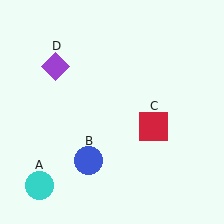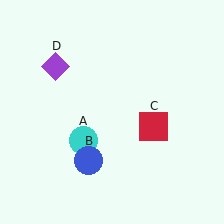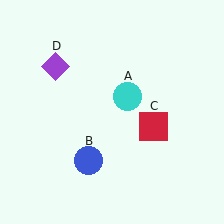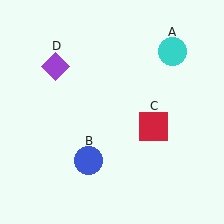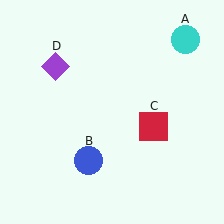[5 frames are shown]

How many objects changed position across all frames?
1 object changed position: cyan circle (object A).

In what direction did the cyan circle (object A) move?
The cyan circle (object A) moved up and to the right.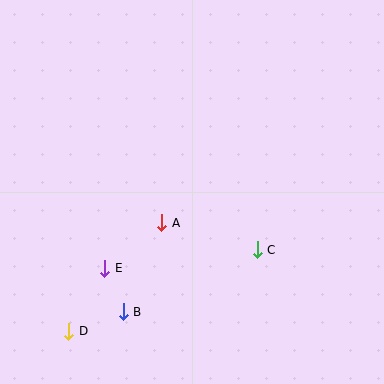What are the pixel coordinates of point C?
Point C is at (257, 250).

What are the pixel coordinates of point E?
Point E is at (105, 268).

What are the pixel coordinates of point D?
Point D is at (69, 331).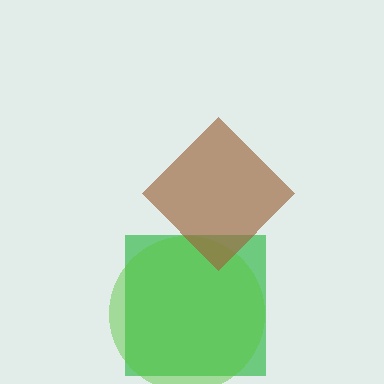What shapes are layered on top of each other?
The layered shapes are: a green square, a lime circle, a brown diamond.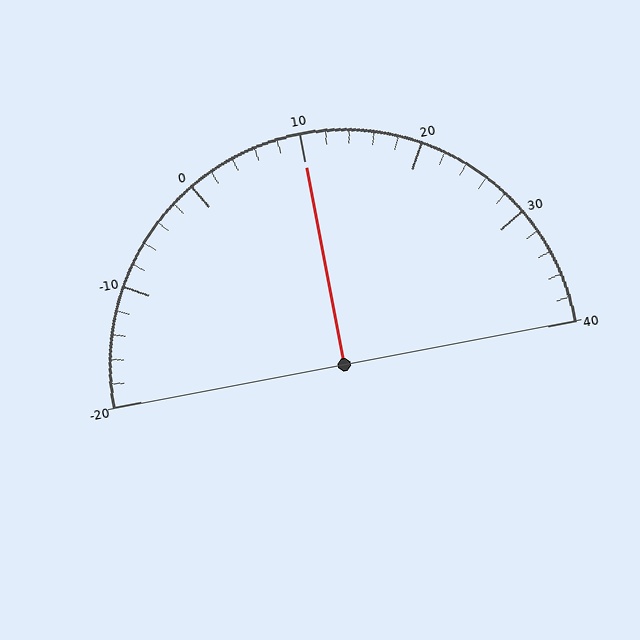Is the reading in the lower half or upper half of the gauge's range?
The reading is in the upper half of the range (-20 to 40).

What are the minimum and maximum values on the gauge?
The gauge ranges from -20 to 40.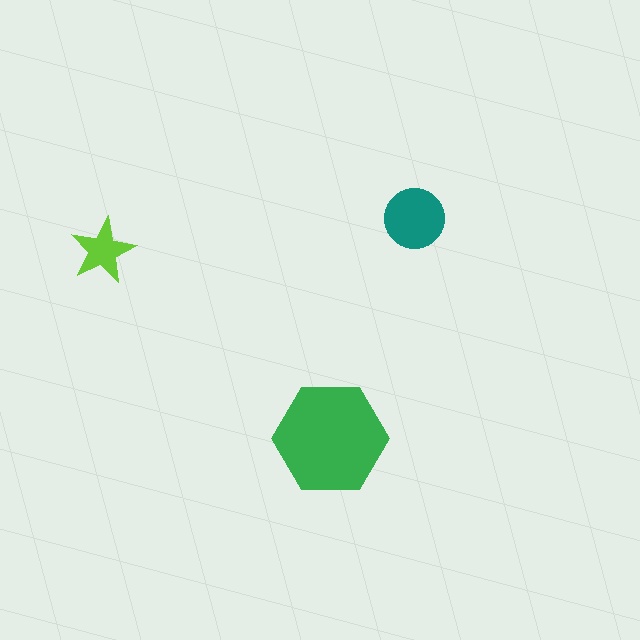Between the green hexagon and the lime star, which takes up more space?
The green hexagon.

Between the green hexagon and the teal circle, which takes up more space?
The green hexagon.